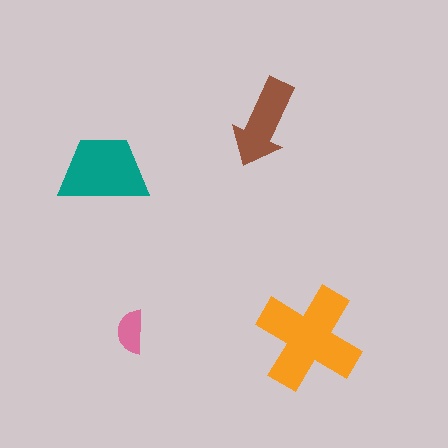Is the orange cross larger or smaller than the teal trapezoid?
Larger.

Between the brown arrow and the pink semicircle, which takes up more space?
The brown arrow.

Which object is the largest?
The orange cross.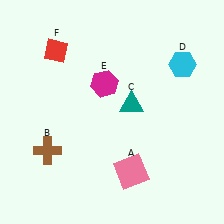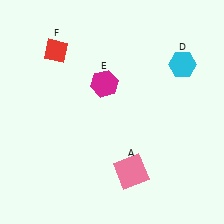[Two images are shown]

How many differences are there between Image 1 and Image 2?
There are 2 differences between the two images.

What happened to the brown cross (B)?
The brown cross (B) was removed in Image 2. It was in the bottom-left area of Image 1.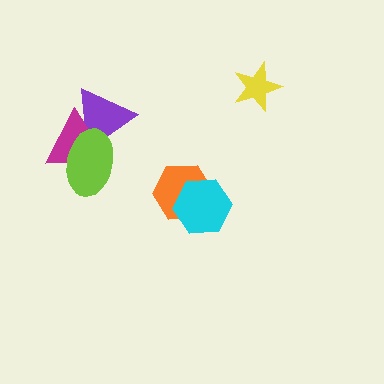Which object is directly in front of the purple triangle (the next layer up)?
The magenta triangle is directly in front of the purple triangle.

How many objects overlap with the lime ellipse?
2 objects overlap with the lime ellipse.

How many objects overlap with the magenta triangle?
2 objects overlap with the magenta triangle.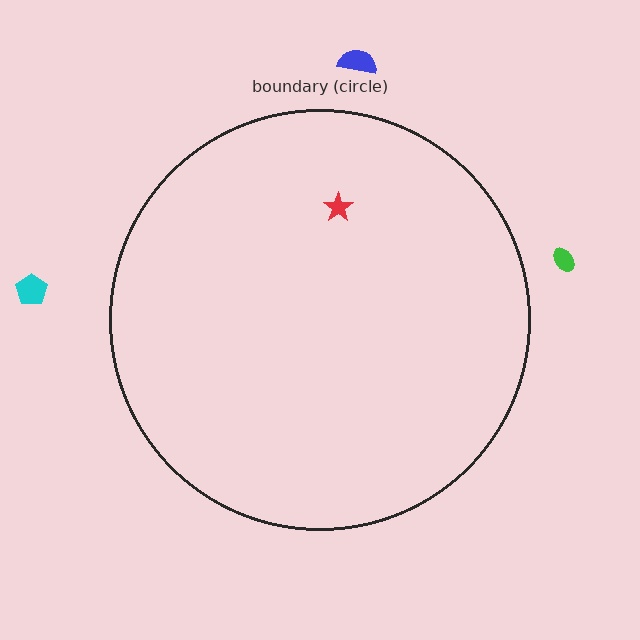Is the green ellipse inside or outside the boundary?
Outside.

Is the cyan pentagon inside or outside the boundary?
Outside.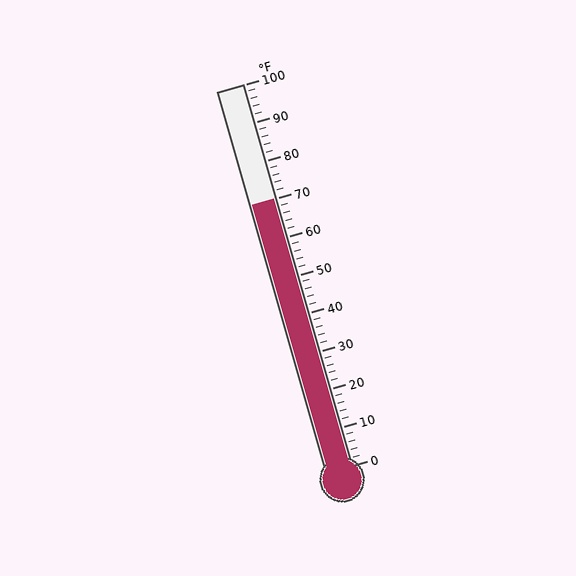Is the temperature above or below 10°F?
The temperature is above 10°F.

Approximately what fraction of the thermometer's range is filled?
The thermometer is filled to approximately 70% of its range.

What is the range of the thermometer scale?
The thermometer scale ranges from 0°F to 100°F.